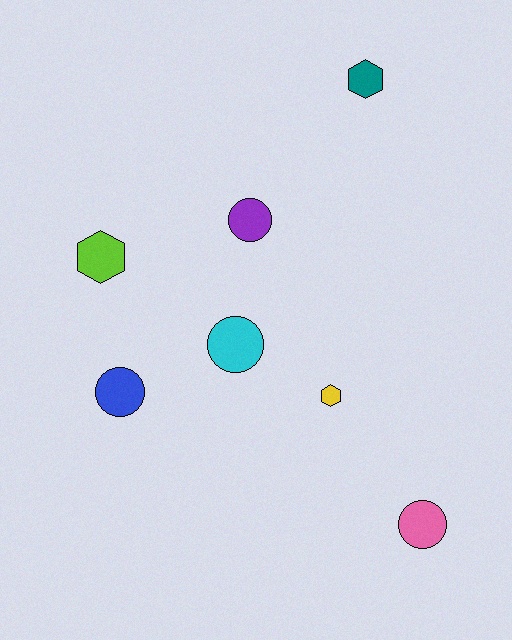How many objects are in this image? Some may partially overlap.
There are 7 objects.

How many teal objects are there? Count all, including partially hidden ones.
There is 1 teal object.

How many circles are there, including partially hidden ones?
There are 4 circles.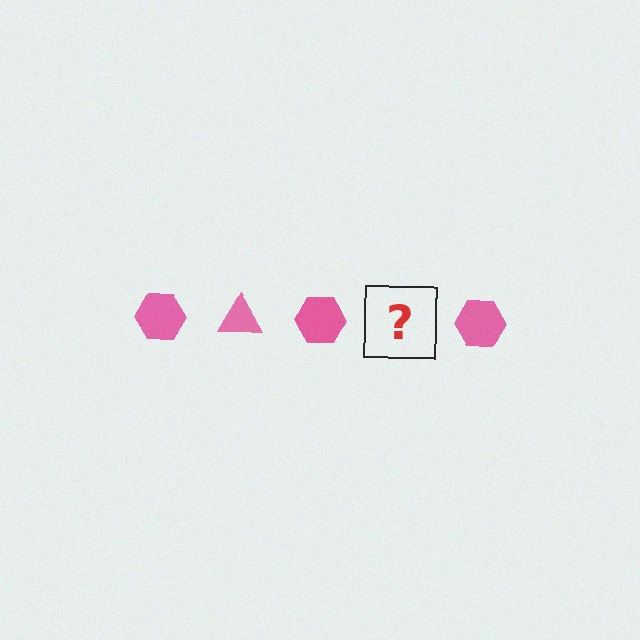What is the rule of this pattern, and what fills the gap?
The rule is that the pattern cycles through hexagon, triangle shapes in pink. The gap should be filled with a pink triangle.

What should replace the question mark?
The question mark should be replaced with a pink triangle.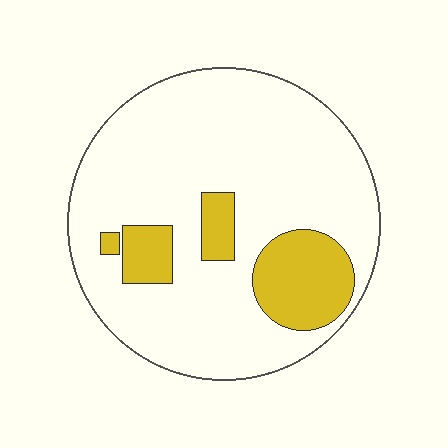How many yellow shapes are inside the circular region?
4.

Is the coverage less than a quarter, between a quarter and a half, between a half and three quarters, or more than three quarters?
Less than a quarter.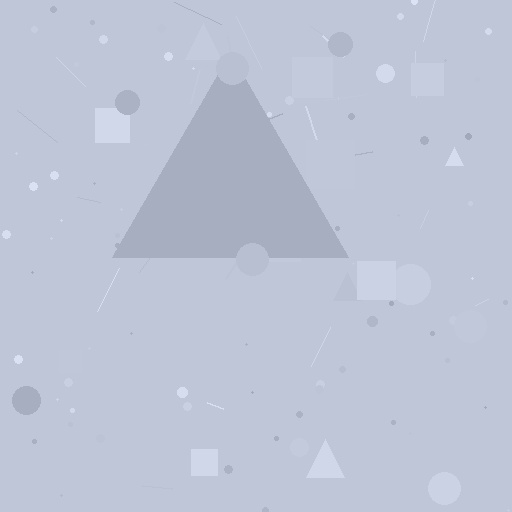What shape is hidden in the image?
A triangle is hidden in the image.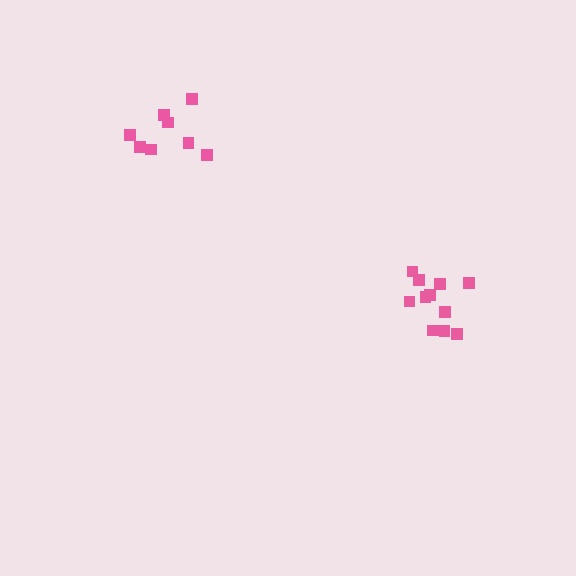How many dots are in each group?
Group 1: 8 dots, Group 2: 11 dots (19 total).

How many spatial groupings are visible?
There are 2 spatial groupings.